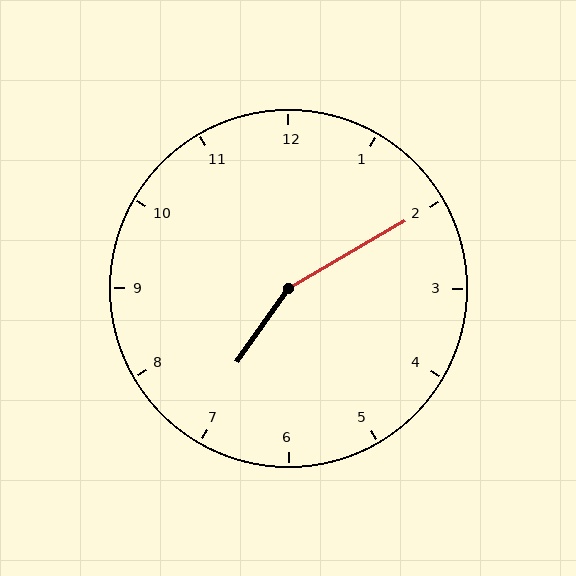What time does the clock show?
7:10.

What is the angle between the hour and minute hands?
Approximately 155 degrees.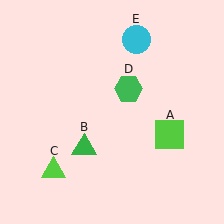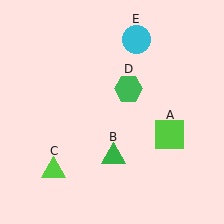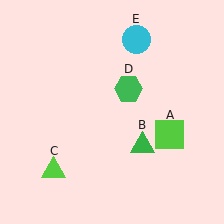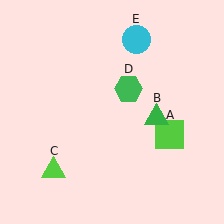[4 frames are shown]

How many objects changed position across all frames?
1 object changed position: green triangle (object B).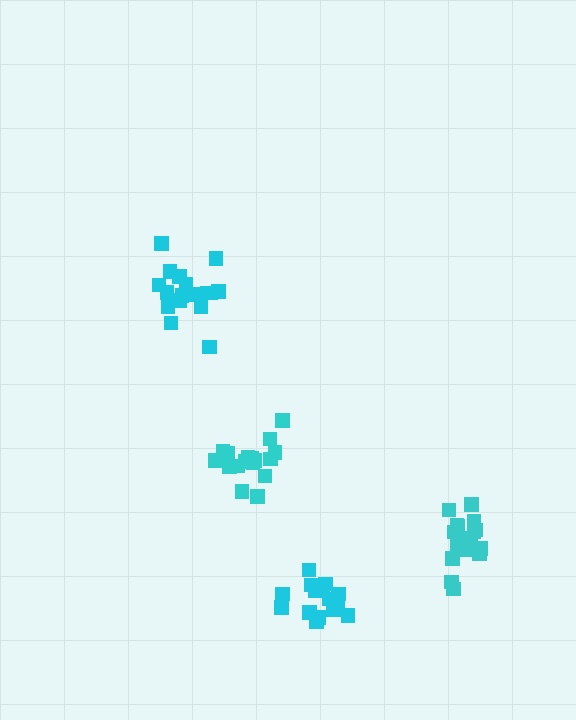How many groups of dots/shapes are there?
There are 4 groups.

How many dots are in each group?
Group 1: 16 dots, Group 2: 17 dots, Group 3: 17 dots, Group 4: 18 dots (68 total).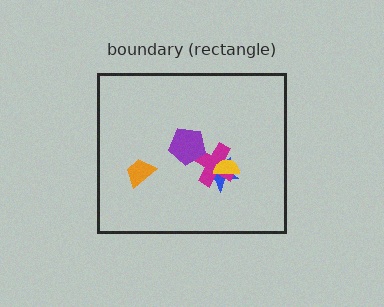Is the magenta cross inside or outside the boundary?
Inside.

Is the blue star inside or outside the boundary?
Inside.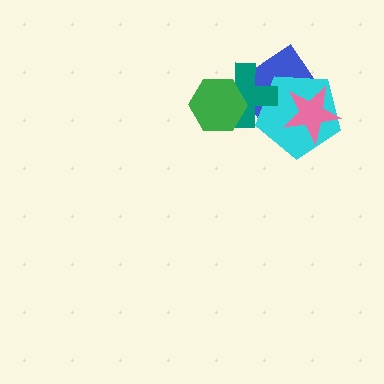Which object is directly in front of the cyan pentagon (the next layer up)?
The pink star is directly in front of the cyan pentagon.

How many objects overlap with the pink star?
2 objects overlap with the pink star.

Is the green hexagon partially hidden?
No, no other shape covers it.